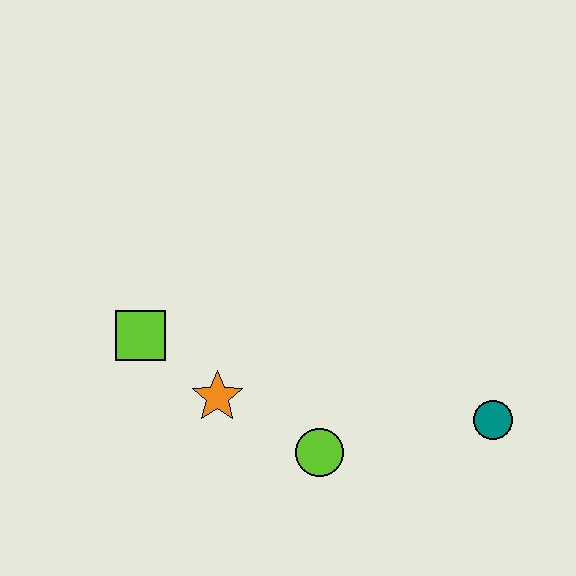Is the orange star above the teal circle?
Yes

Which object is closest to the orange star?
The lime square is closest to the orange star.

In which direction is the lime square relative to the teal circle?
The lime square is to the left of the teal circle.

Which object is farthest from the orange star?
The teal circle is farthest from the orange star.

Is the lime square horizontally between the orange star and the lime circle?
No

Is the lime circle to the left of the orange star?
No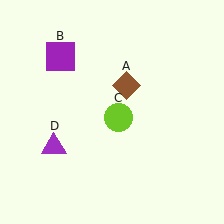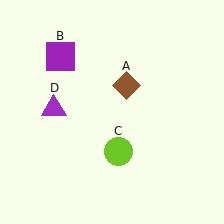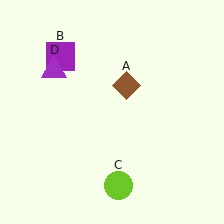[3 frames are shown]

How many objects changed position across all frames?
2 objects changed position: lime circle (object C), purple triangle (object D).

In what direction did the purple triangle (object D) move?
The purple triangle (object D) moved up.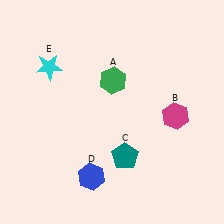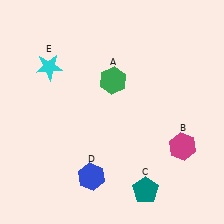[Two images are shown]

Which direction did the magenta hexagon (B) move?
The magenta hexagon (B) moved down.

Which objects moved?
The objects that moved are: the magenta hexagon (B), the teal pentagon (C).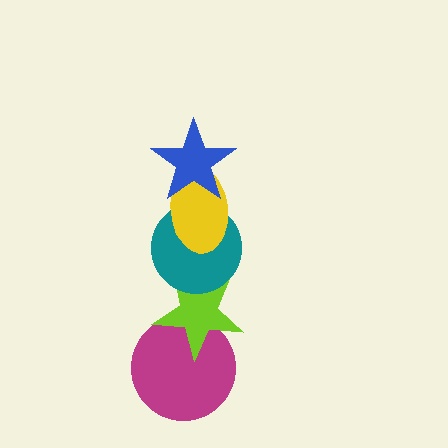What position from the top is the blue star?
The blue star is 1st from the top.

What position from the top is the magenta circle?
The magenta circle is 5th from the top.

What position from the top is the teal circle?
The teal circle is 3rd from the top.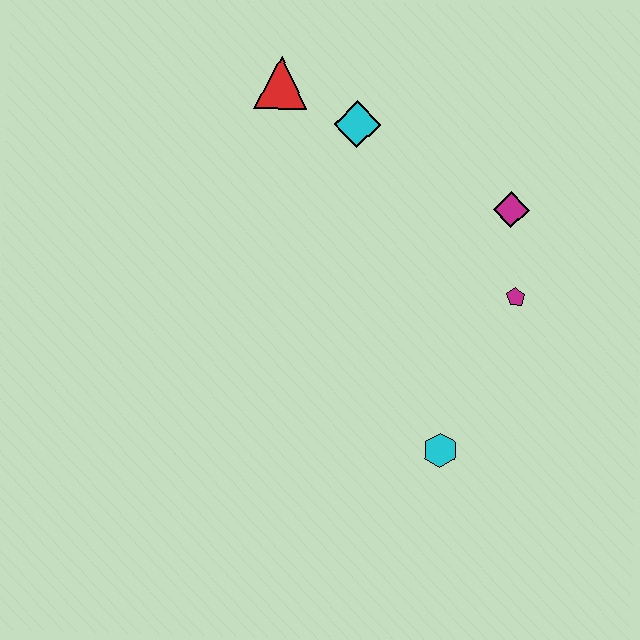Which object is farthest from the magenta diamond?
The red triangle is farthest from the magenta diamond.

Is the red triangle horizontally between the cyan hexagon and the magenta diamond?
No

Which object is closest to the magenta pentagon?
The magenta diamond is closest to the magenta pentagon.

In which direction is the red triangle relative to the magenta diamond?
The red triangle is to the left of the magenta diamond.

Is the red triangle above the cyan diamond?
Yes